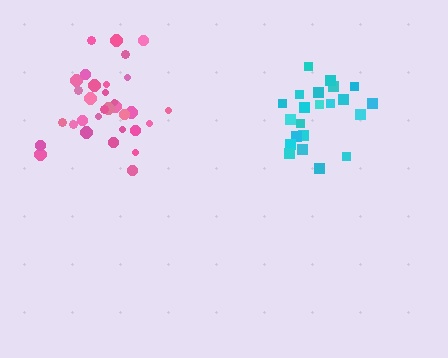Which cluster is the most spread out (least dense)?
Pink.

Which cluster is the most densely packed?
Cyan.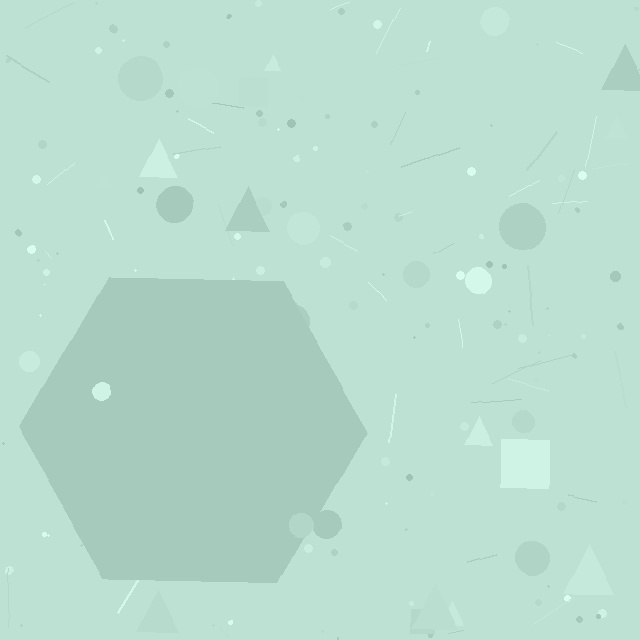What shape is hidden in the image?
A hexagon is hidden in the image.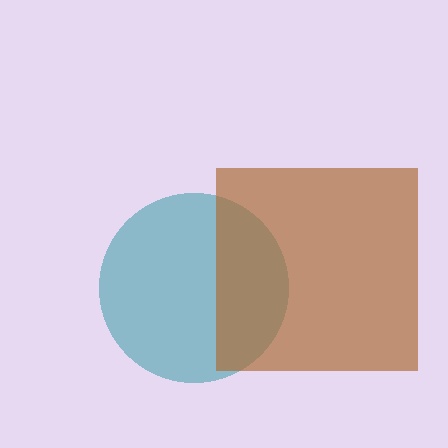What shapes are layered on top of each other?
The layered shapes are: a teal circle, a brown square.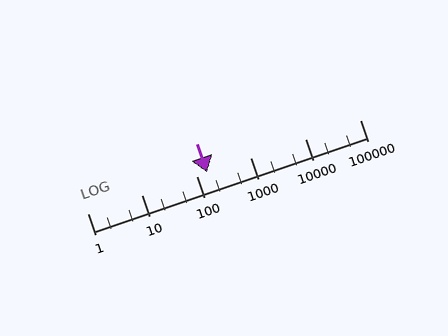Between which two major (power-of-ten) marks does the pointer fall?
The pointer is between 100 and 1000.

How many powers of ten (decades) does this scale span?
The scale spans 5 decades, from 1 to 100000.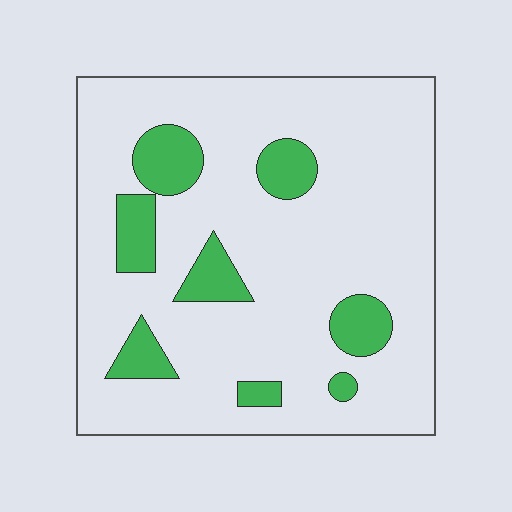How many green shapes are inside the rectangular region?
8.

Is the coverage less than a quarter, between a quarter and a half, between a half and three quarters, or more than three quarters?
Less than a quarter.